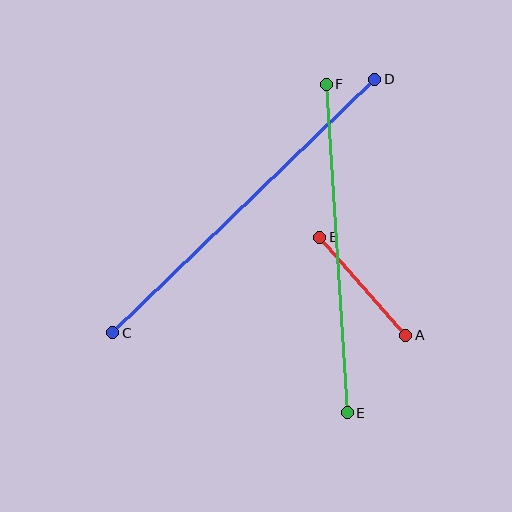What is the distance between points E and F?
The distance is approximately 329 pixels.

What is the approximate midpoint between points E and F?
The midpoint is at approximately (337, 248) pixels.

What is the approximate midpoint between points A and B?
The midpoint is at approximately (363, 286) pixels.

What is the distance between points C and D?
The distance is approximately 364 pixels.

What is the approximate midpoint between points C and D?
The midpoint is at approximately (244, 206) pixels.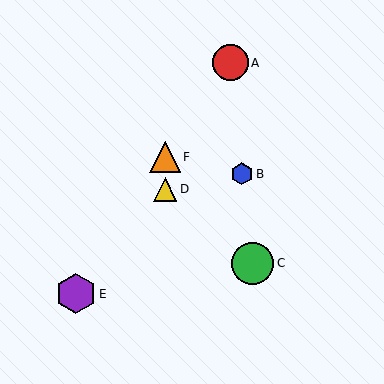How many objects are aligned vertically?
2 objects (D, F) are aligned vertically.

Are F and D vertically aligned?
Yes, both are at x≈165.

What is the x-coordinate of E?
Object E is at x≈76.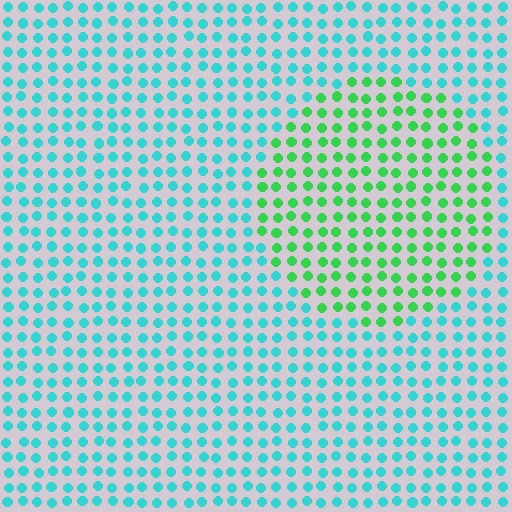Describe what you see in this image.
The image is filled with small cyan elements in a uniform arrangement. A circle-shaped region is visible where the elements are tinted to a slightly different hue, forming a subtle color boundary.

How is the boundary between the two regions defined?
The boundary is defined purely by a slight shift in hue (about 49 degrees). Spacing, size, and orientation are identical on both sides.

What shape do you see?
I see a circle.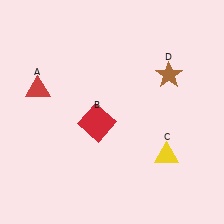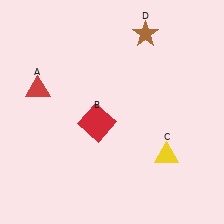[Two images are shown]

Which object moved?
The brown star (D) moved up.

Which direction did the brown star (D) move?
The brown star (D) moved up.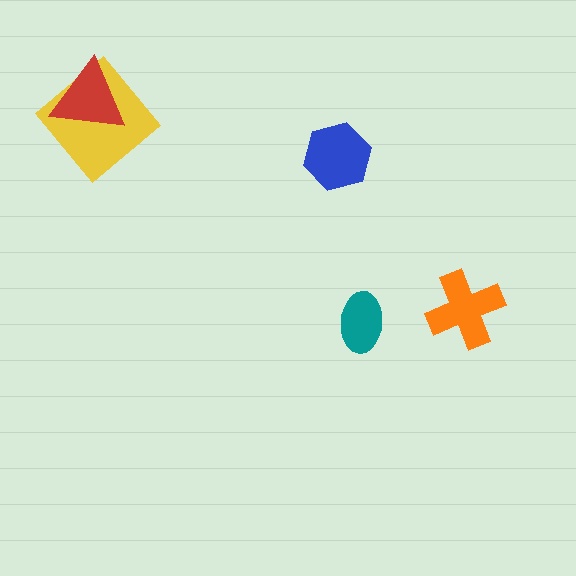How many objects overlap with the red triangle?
1 object overlaps with the red triangle.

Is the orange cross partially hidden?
No, no other shape covers it.